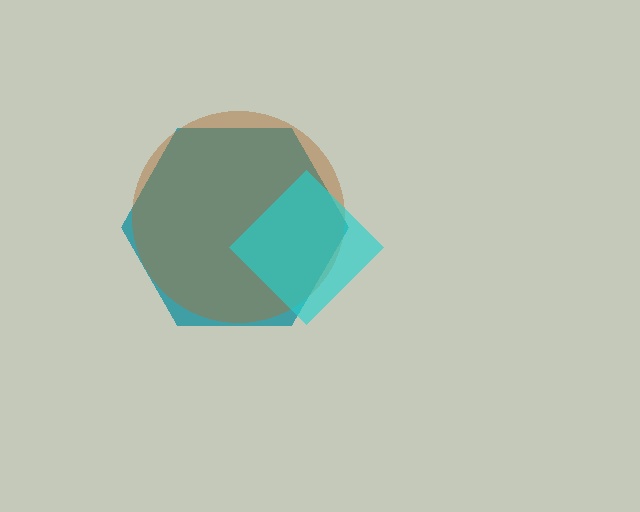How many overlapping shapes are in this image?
There are 3 overlapping shapes in the image.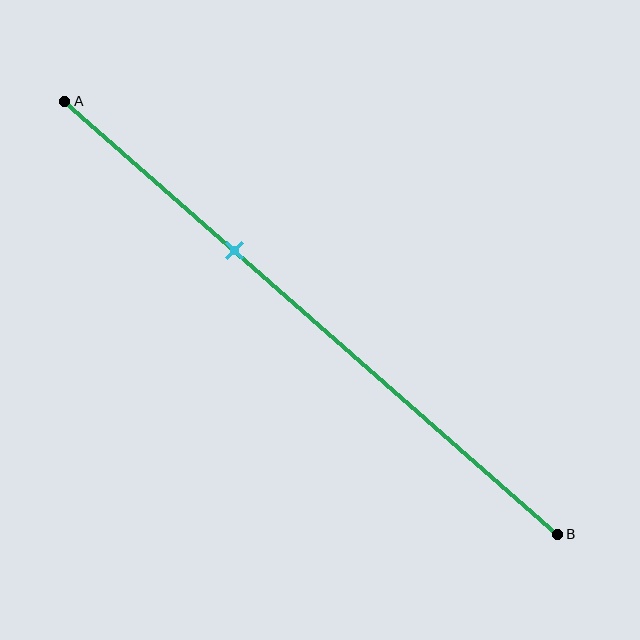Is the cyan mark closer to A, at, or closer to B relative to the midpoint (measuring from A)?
The cyan mark is closer to point A than the midpoint of segment AB.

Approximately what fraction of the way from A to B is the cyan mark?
The cyan mark is approximately 35% of the way from A to B.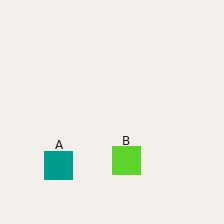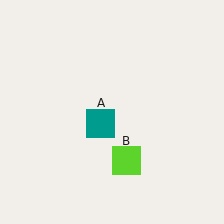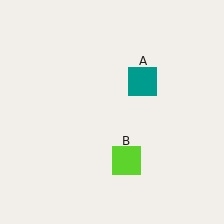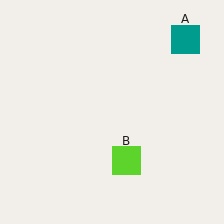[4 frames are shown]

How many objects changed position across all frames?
1 object changed position: teal square (object A).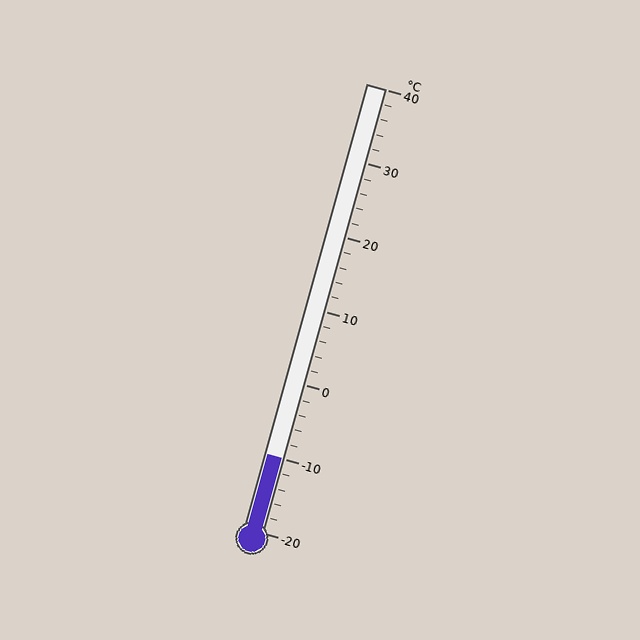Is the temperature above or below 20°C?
The temperature is below 20°C.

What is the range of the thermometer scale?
The thermometer scale ranges from -20°C to 40°C.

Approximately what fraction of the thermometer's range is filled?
The thermometer is filled to approximately 15% of its range.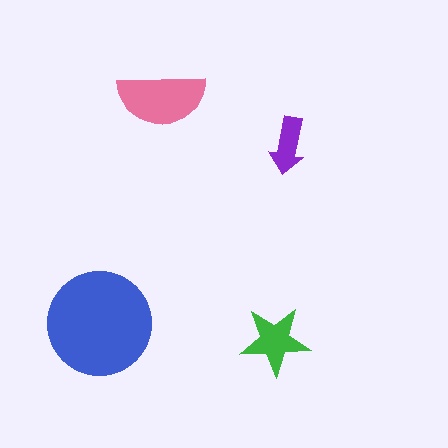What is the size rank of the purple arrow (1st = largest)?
4th.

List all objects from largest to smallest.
The blue circle, the pink semicircle, the green star, the purple arrow.